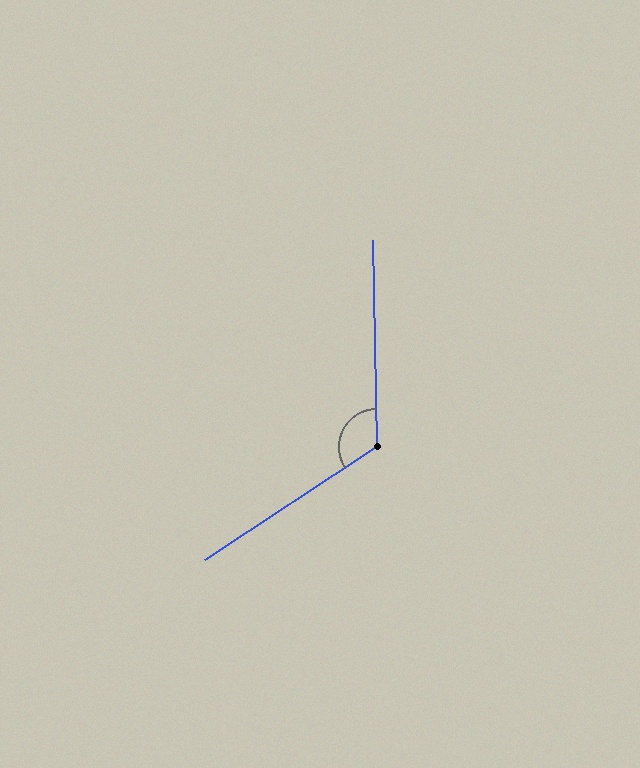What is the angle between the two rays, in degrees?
Approximately 122 degrees.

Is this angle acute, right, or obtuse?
It is obtuse.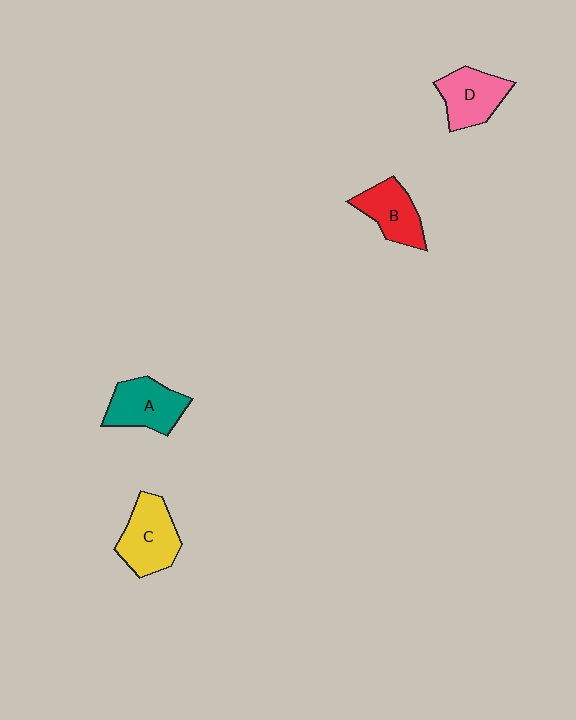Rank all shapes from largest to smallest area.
From largest to smallest: C (yellow), A (teal), D (pink), B (red).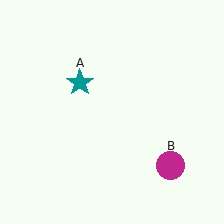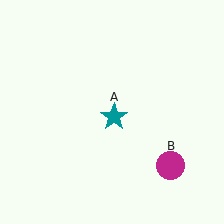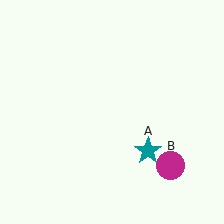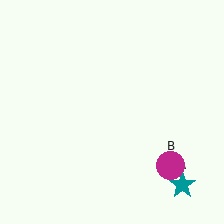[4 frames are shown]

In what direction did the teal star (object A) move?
The teal star (object A) moved down and to the right.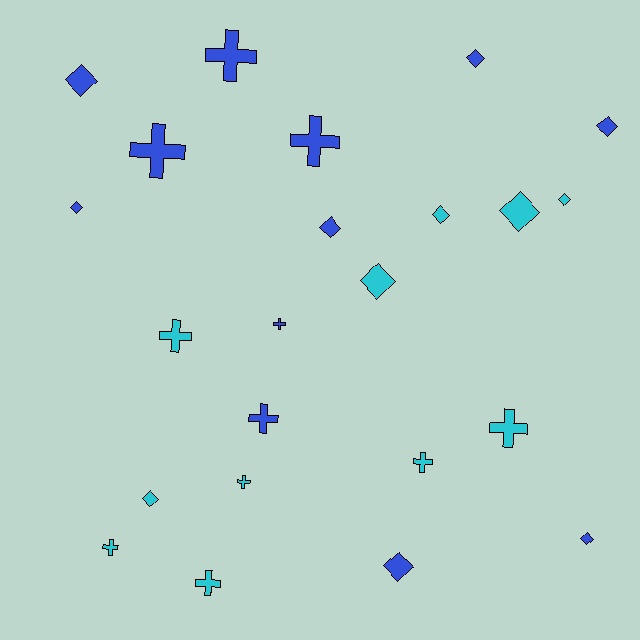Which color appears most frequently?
Blue, with 12 objects.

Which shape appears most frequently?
Diamond, with 12 objects.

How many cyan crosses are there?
There are 6 cyan crosses.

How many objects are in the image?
There are 23 objects.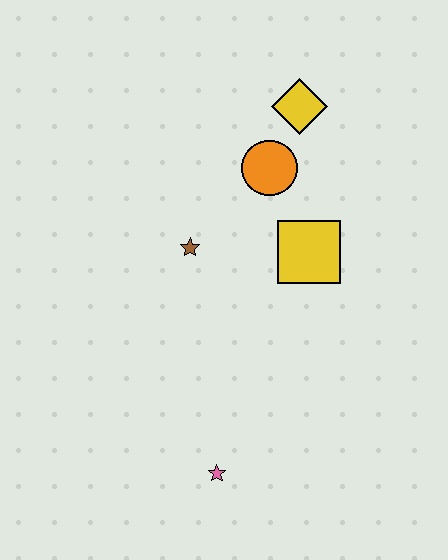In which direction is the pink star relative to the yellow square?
The pink star is below the yellow square.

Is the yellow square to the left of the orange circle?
No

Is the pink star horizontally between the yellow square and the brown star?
Yes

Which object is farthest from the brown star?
The pink star is farthest from the brown star.